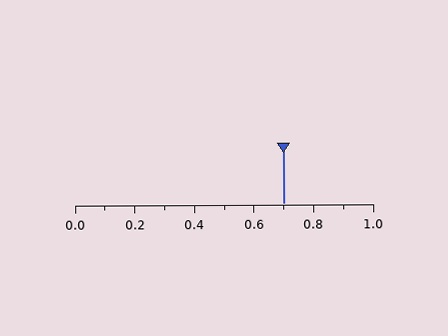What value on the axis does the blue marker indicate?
The marker indicates approximately 0.7.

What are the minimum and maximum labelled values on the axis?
The axis runs from 0.0 to 1.0.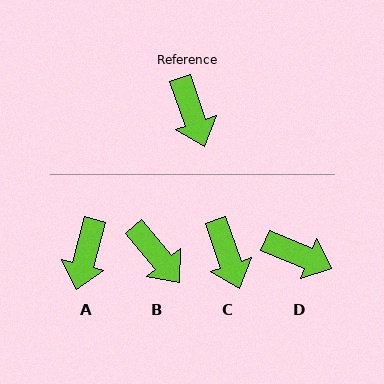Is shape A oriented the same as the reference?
No, it is off by about 34 degrees.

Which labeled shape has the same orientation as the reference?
C.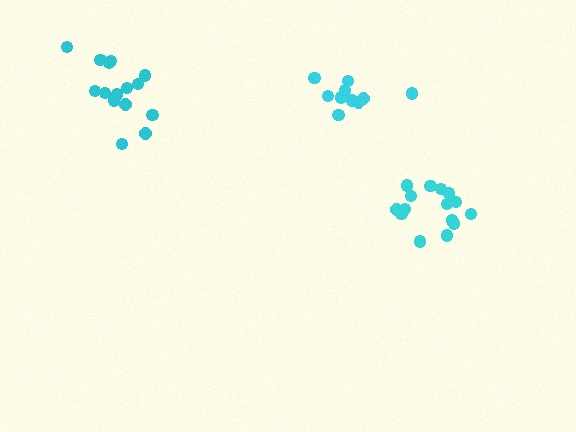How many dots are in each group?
Group 1: 15 dots, Group 2: 15 dots, Group 3: 10 dots (40 total).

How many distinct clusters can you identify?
There are 3 distinct clusters.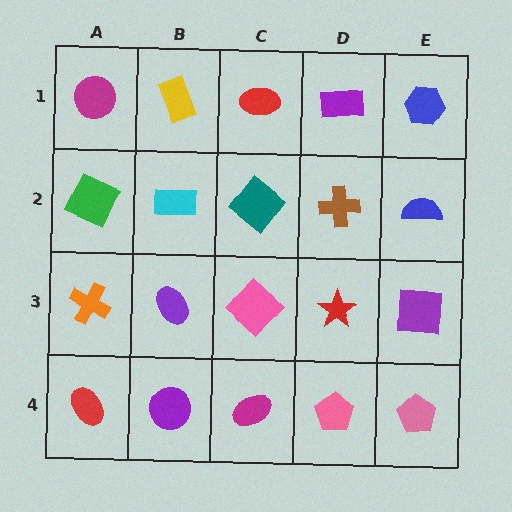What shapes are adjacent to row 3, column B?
A cyan rectangle (row 2, column B), a purple circle (row 4, column B), an orange cross (row 3, column A), a pink diamond (row 3, column C).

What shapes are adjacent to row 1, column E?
A blue semicircle (row 2, column E), a purple rectangle (row 1, column D).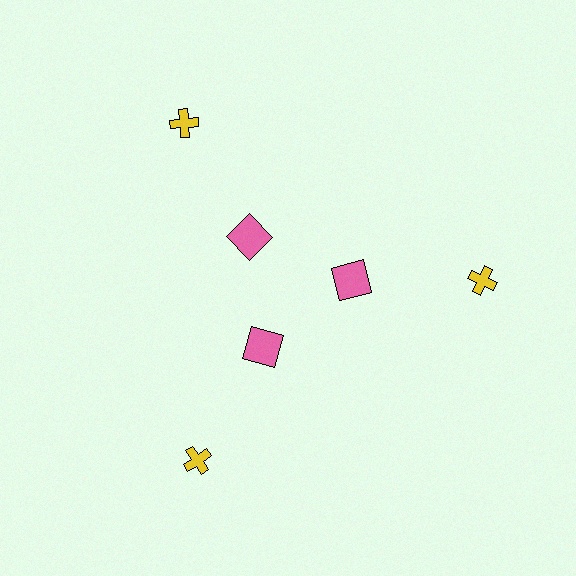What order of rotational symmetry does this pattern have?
This pattern has 3-fold rotational symmetry.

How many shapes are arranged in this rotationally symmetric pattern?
There are 6 shapes, arranged in 3 groups of 2.